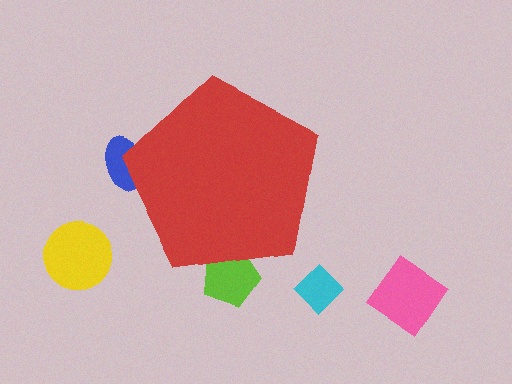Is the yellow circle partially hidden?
No, the yellow circle is fully visible.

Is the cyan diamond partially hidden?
No, the cyan diamond is fully visible.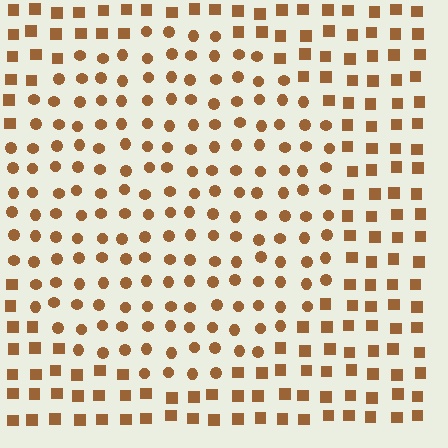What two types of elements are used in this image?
The image uses circles inside the circle region and squares outside it.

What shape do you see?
I see a circle.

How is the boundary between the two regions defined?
The boundary is defined by a change in element shape: circles inside vs. squares outside. All elements share the same color and spacing.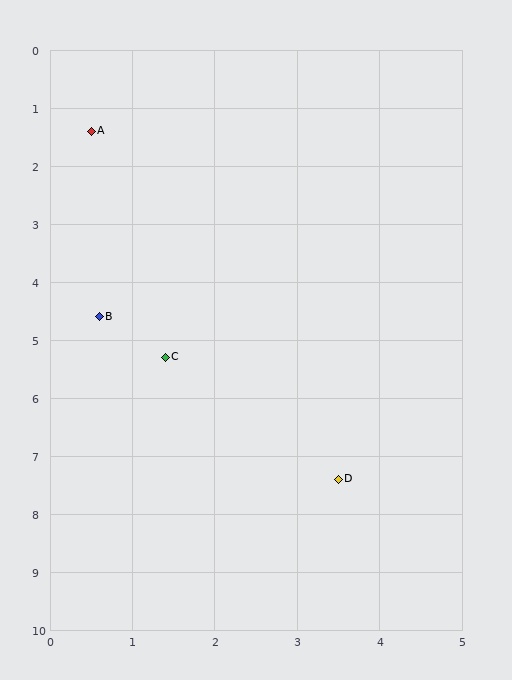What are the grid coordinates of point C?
Point C is at approximately (1.4, 5.3).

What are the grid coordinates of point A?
Point A is at approximately (0.5, 1.4).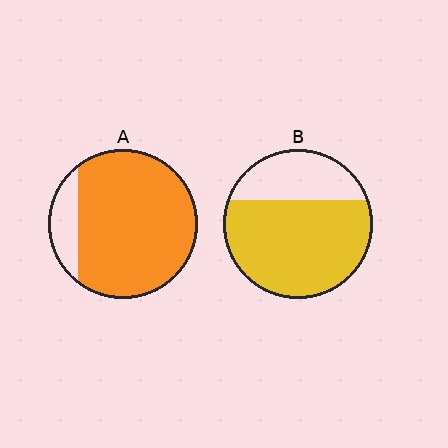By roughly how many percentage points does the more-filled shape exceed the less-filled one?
By roughly 15 percentage points (A over B).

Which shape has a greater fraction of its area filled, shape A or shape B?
Shape A.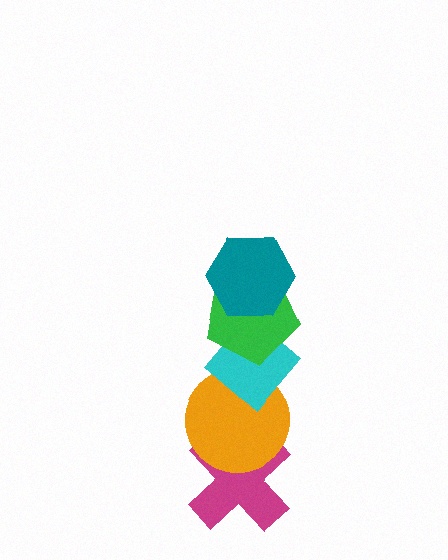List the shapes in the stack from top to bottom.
From top to bottom: the teal hexagon, the green pentagon, the cyan diamond, the orange circle, the magenta cross.